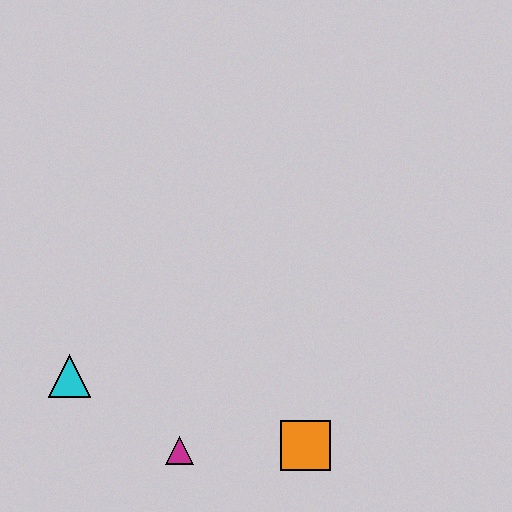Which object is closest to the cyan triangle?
The magenta triangle is closest to the cyan triangle.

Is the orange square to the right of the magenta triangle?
Yes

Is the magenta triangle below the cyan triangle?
Yes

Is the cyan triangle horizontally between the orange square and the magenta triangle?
No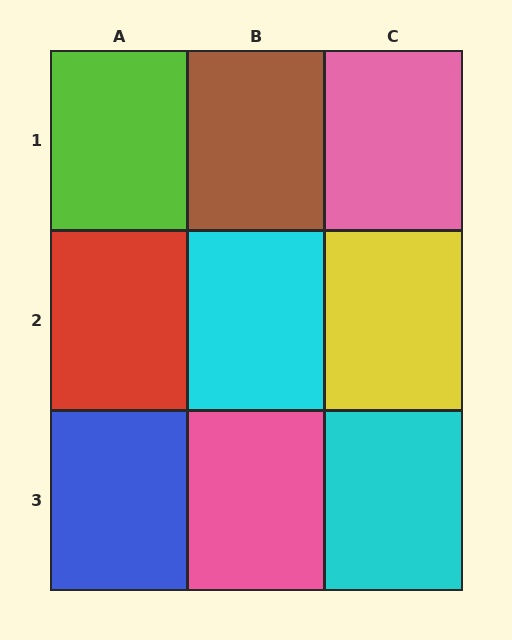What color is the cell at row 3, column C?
Cyan.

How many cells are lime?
1 cell is lime.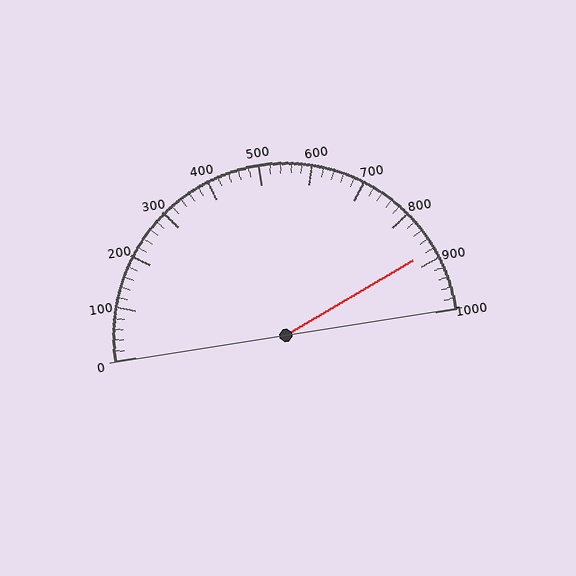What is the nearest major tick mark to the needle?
The nearest major tick mark is 900.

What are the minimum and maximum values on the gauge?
The gauge ranges from 0 to 1000.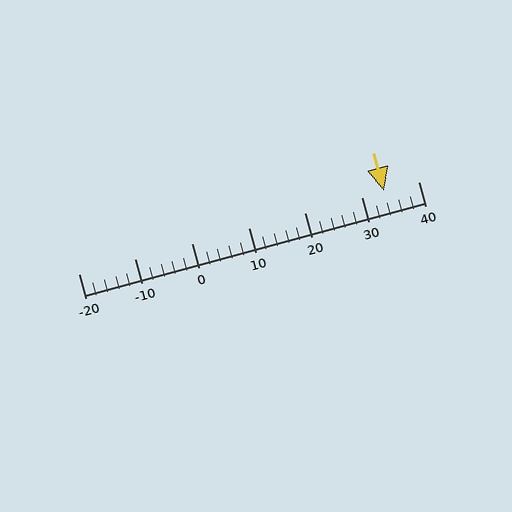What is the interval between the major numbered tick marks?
The major tick marks are spaced 10 units apart.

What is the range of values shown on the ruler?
The ruler shows values from -20 to 40.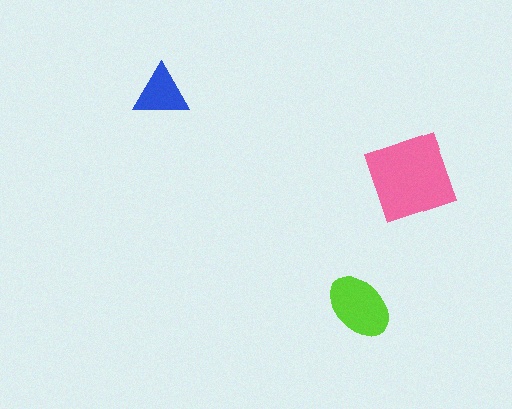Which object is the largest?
The pink diamond.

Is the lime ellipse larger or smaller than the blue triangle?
Larger.